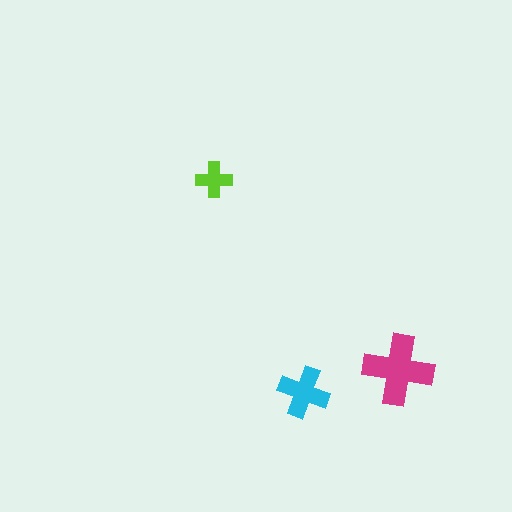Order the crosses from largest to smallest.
the magenta one, the cyan one, the lime one.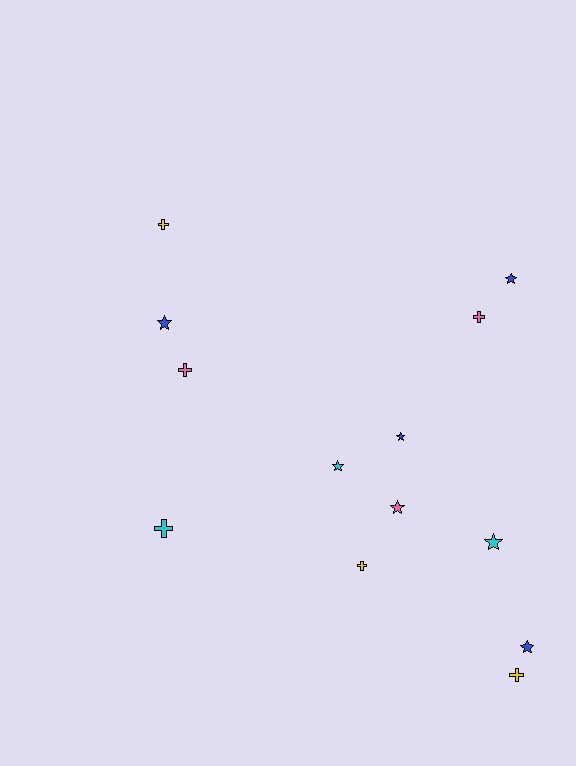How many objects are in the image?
There are 13 objects.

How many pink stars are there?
There is 1 pink star.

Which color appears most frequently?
Blue, with 4 objects.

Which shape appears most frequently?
Star, with 7 objects.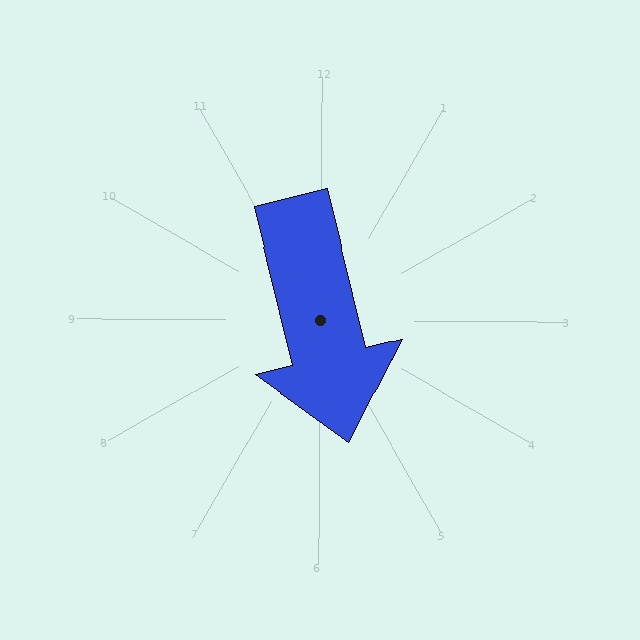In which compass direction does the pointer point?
South.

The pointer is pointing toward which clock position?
Roughly 6 o'clock.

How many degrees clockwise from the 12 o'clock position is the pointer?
Approximately 166 degrees.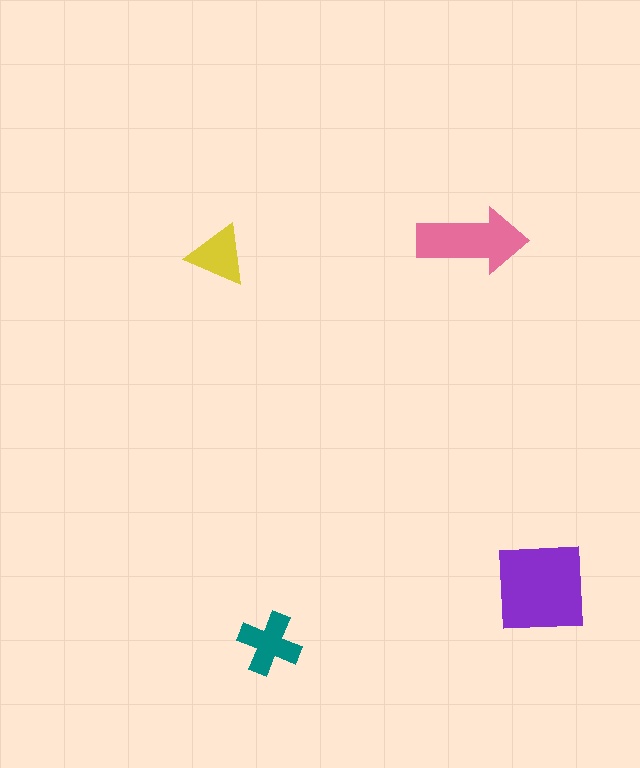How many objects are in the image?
There are 4 objects in the image.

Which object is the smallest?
The yellow triangle.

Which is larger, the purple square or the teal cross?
The purple square.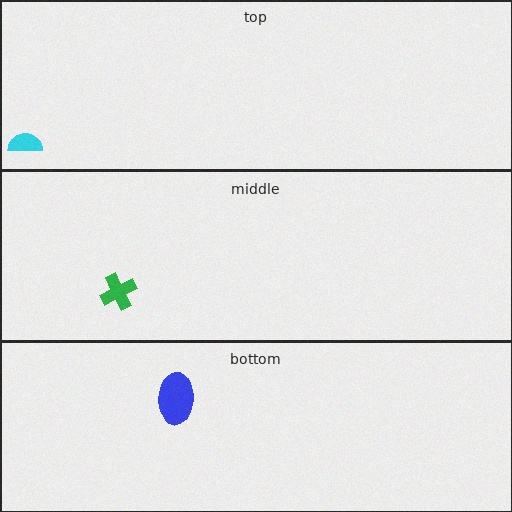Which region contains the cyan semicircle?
The top region.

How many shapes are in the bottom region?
1.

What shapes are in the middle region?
The green cross.